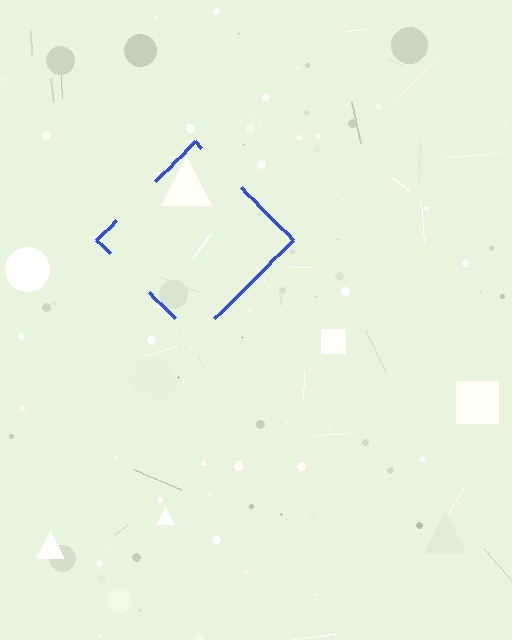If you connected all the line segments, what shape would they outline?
They would outline a diamond.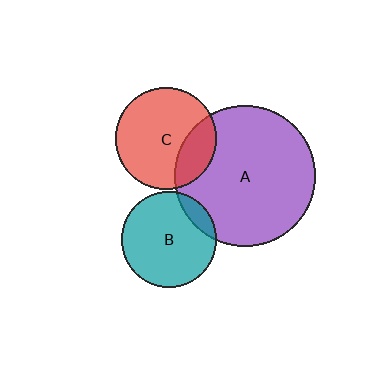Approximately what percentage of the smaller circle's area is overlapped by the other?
Approximately 10%.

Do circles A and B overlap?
Yes.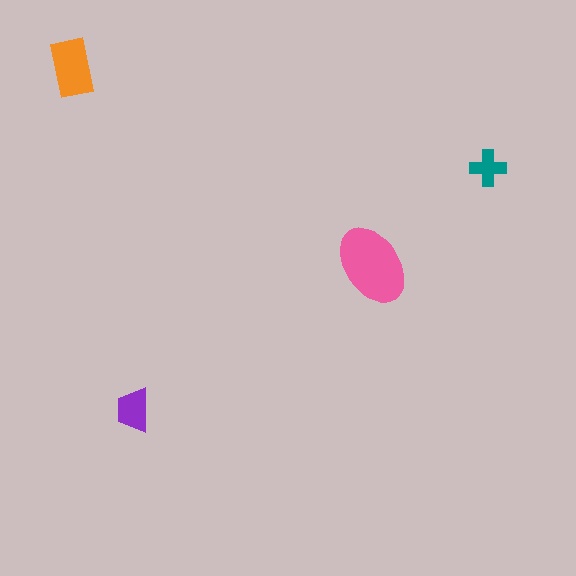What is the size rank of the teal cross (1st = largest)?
4th.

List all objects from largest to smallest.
The pink ellipse, the orange rectangle, the purple trapezoid, the teal cross.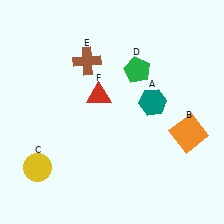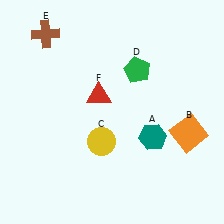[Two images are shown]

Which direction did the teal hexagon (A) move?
The teal hexagon (A) moved down.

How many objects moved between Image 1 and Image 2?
3 objects moved between the two images.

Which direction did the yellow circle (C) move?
The yellow circle (C) moved right.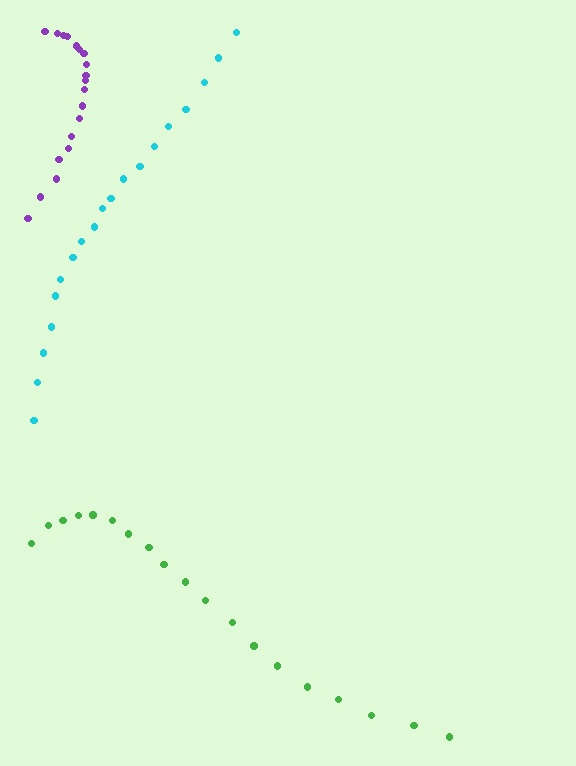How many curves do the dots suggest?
There are 3 distinct paths.